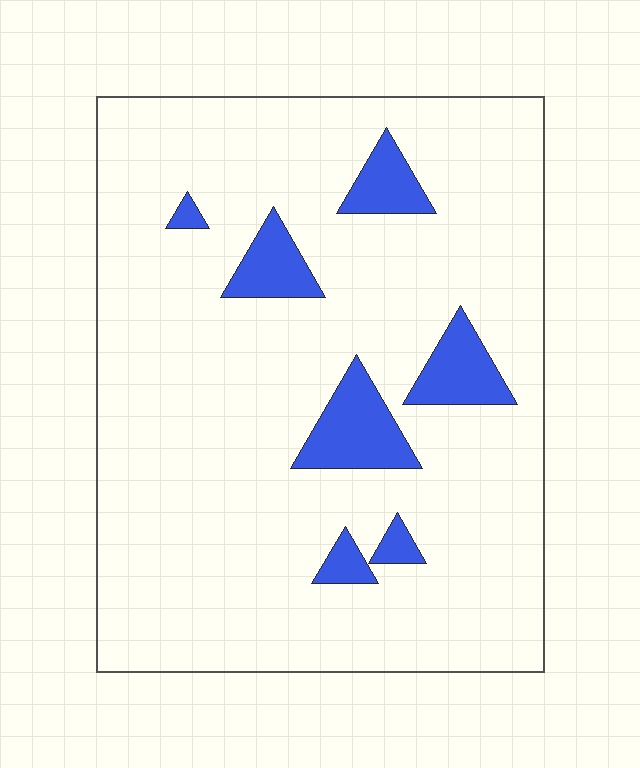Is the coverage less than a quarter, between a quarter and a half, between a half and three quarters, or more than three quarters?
Less than a quarter.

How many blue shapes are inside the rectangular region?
7.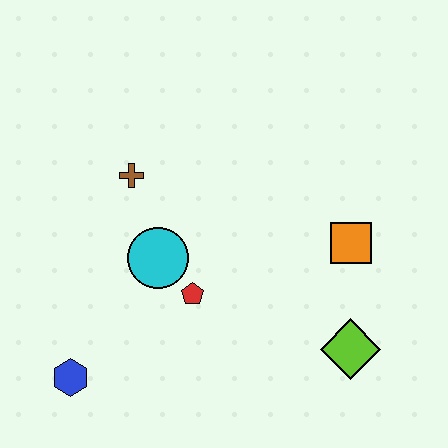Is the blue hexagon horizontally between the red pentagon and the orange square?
No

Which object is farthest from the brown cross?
The lime diamond is farthest from the brown cross.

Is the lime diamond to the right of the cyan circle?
Yes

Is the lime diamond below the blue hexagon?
No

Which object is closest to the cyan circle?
The red pentagon is closest to the cyan circle.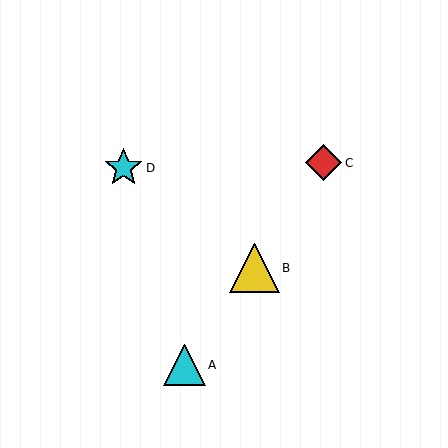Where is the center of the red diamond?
The center of the red diamond is at (324, 163).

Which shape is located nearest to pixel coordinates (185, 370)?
The cyan triangle (labeled A) at (185, 365) is nearest to that location.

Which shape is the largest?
The yellow triangle (labeled B) is the largest.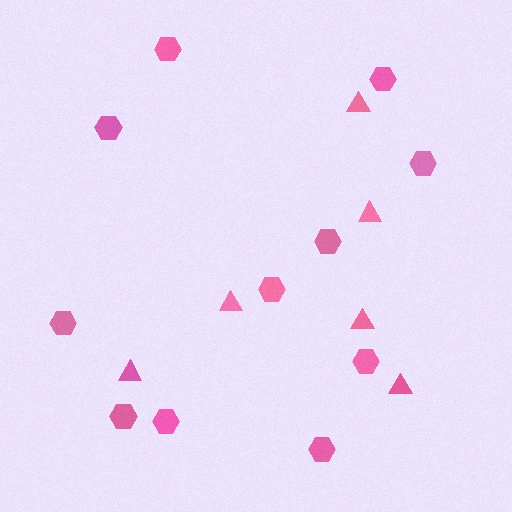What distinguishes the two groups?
There are 2 groups: one group of hexagons (11) and one group of triangles (6).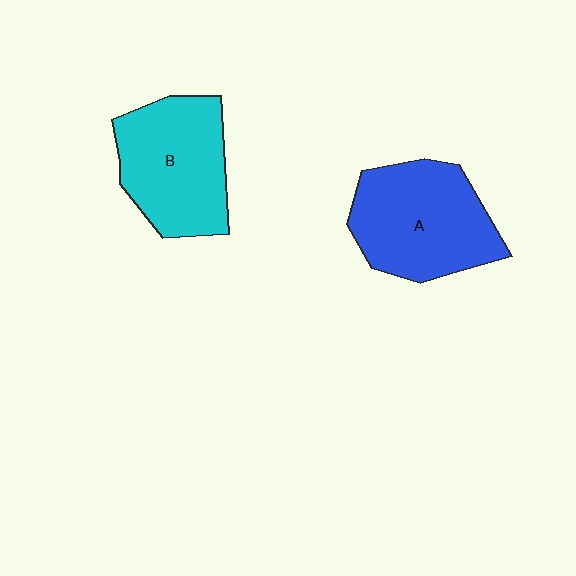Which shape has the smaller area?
Shape B (cyan).